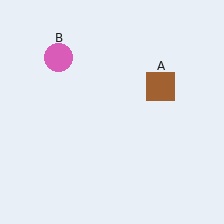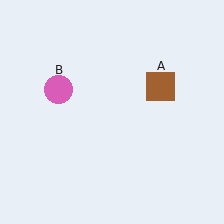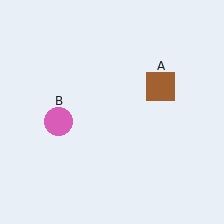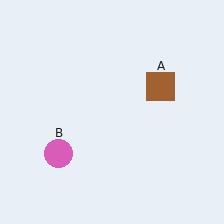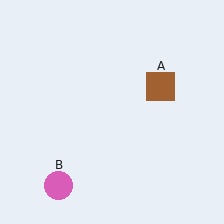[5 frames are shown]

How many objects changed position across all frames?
1 object changed position: pink circle (object B).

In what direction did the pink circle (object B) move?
The pink circle (object B) moved down.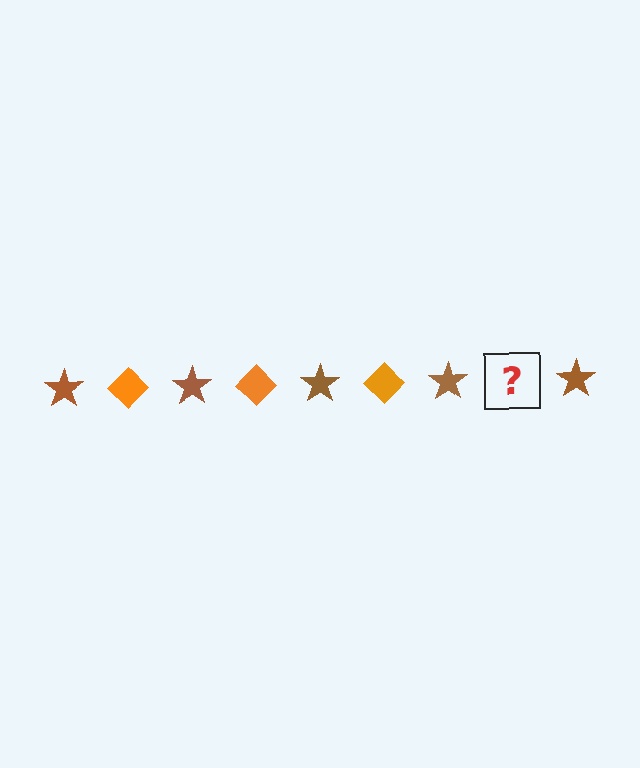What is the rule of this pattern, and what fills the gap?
The rule is that the pattern alternates between brown star and orange diamond. The gap should be filled with an orange diamond.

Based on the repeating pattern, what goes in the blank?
The blank should be an orange diamond.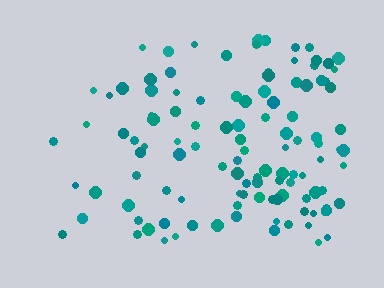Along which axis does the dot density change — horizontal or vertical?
Horizontal.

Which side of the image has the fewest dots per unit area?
The left.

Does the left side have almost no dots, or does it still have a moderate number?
Still a moderate number, just noticeably fewer than the right.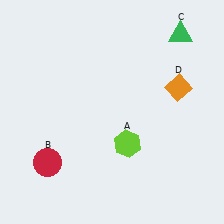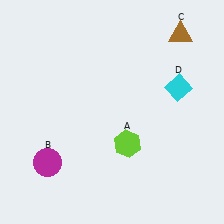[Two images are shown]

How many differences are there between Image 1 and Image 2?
There are 3 differences between the two images.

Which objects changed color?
B changed from red to magenta. C changed from green to brown. D changed from orange to cyan.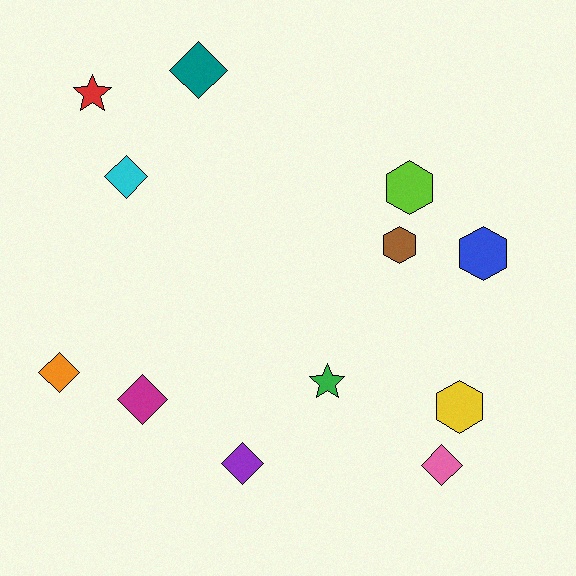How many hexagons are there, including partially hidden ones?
There are 4 hexagons.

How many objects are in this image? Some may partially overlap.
There are 12 objects.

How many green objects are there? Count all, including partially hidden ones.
There is 1 green object.